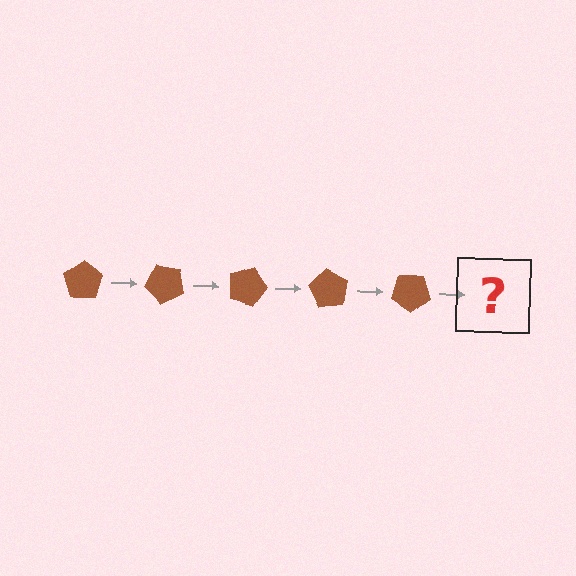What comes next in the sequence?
The next element should be a brown pentagon rotated 225 degrees.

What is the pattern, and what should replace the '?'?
The pattern is that the pentagon rotates 45 degrees each step. The '?' should be a brown pentagon rotated 225 degrees.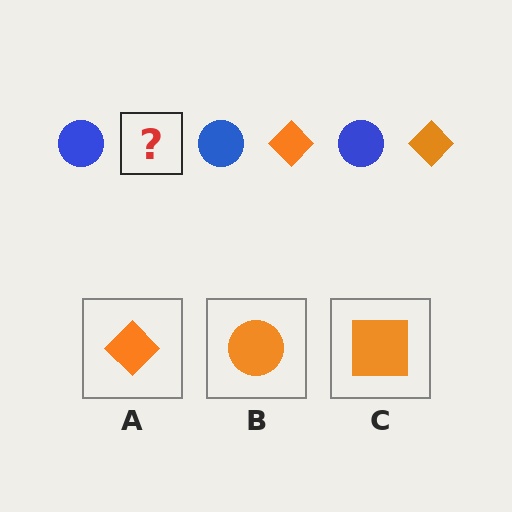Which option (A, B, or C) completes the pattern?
A.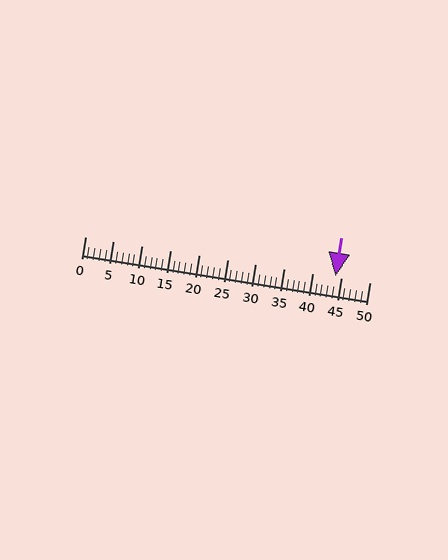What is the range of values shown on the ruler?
The ruler shows values from 0 to 50.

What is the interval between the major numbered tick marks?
The major tick marks are spaced 5 units apart.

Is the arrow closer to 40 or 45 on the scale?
The arrow is closer to 45.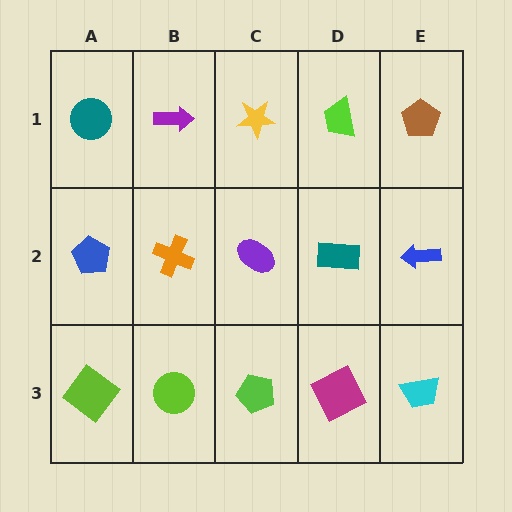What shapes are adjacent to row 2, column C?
A yellow star (row 1, column C), a lime pentagon (row 3, column C), an orange cross (row 2, column B), a teal rectangle (row 2, column D).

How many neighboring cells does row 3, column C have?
3.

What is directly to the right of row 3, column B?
A lime pentagon.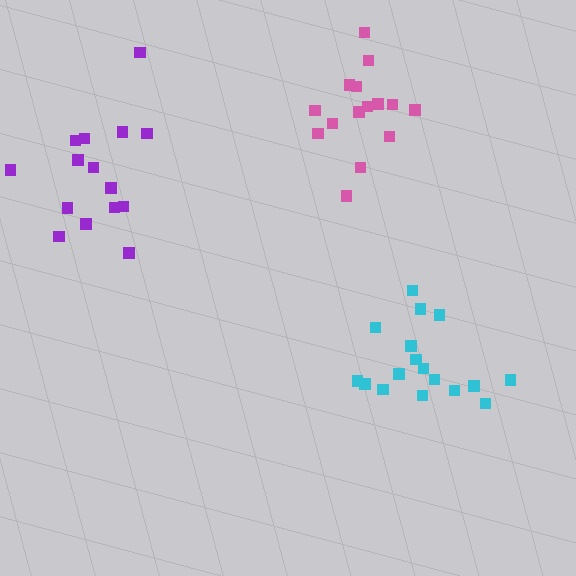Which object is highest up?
The pink cluster is topmost.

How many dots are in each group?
Group 1: 17 dots, Group 2: 15 dots, Group 3: 15 dots (47 total).